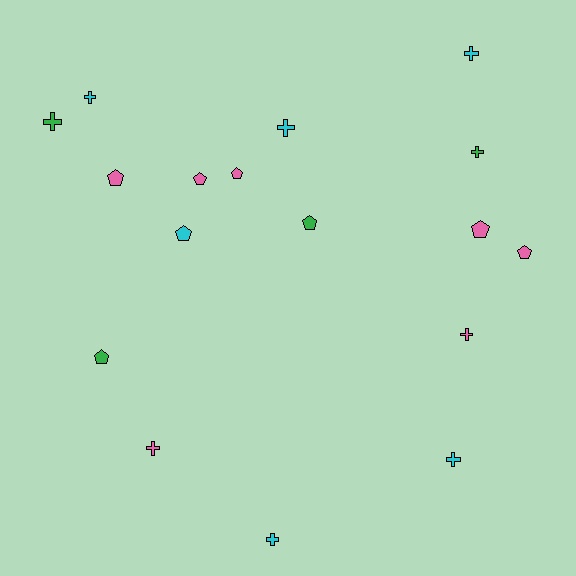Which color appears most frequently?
Pink, with 7 objects.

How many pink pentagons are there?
There are 5 pink pentagons.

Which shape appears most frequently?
Cross, with 9 objects.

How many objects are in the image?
There are 17 objects.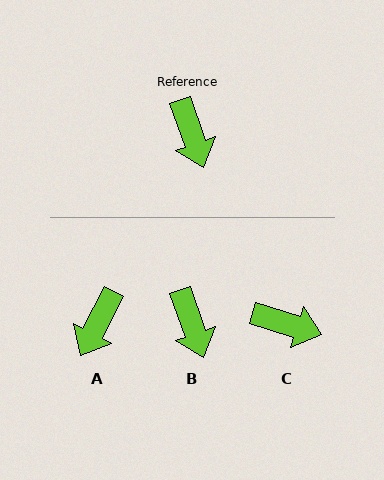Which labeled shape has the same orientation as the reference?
B.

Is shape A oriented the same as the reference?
No, it is off by about 46 degrees.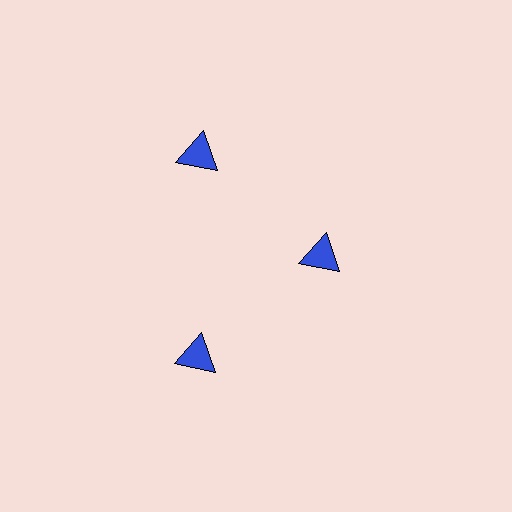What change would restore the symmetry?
The symmetry would be restored by moving it outward, back onto the ring so that all 3 triangles sit at equal angles and equal distance from the center.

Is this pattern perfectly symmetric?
No. The 3 blue triangles are arranged in a ring, but one element near the 3 o'clock position is pulled inward toward the center, breaking the 3-fold rotational symmetry.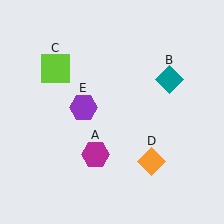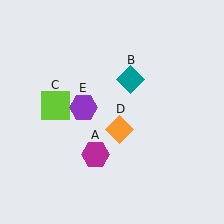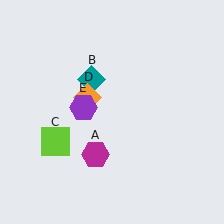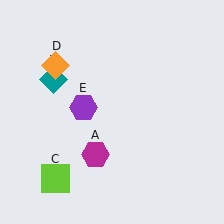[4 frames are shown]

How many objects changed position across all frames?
3 objects changed position: teal diamond (object B), lime square (object C), orange diamond (object D).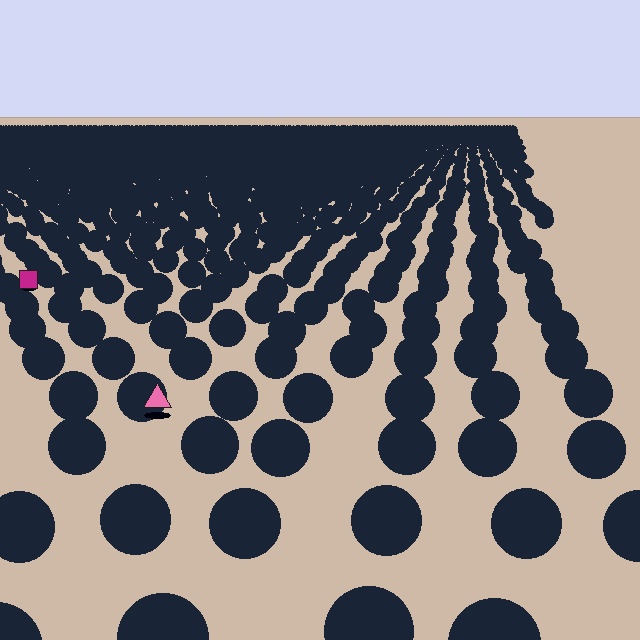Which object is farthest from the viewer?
The magenta square is farthest from the viewer. It appears smaller and the ground texture around it is denser.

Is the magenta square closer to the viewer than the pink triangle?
No. The pink triangle is closer — you can tell from the texture gradient: the ground texture is coarser near it.